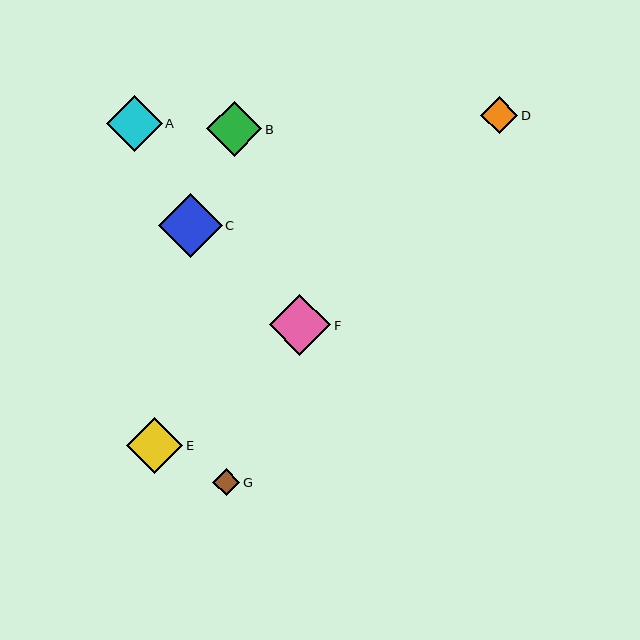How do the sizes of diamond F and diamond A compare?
Diamond F and diamond A are approximately the same size.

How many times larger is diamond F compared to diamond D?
Diamond F is approximately 1.6 times the size of diamond D.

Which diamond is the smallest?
Diamond G is the smallest with a size of approximately 27 pixels.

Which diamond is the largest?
Diamond C is the largest with a size of approximately 64 pixels.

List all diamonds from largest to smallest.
From largest to smallest: C, F, E, A, B, D, G.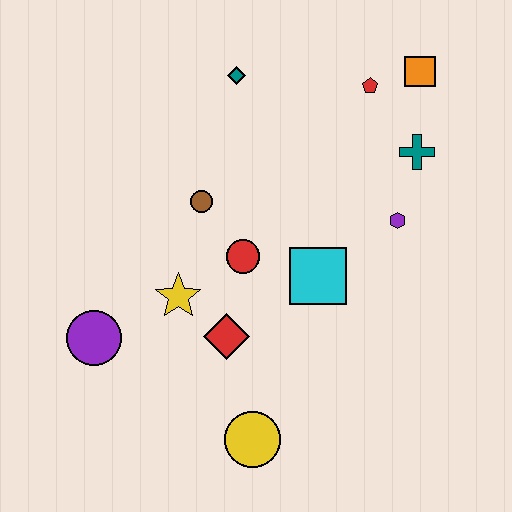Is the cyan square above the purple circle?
Yes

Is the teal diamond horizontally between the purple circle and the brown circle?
No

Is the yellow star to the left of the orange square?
Yes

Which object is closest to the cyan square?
The red circle is closest to the cyan square.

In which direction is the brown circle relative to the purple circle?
The brown circle is above the purple circle.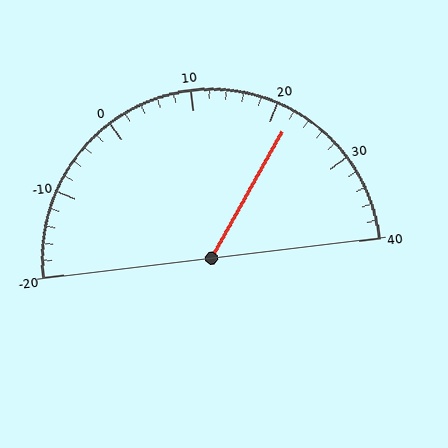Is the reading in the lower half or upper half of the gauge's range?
The reading is in the upper half of the range (-20 to 40).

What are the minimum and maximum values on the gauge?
The gauge ranges from -20 to 40.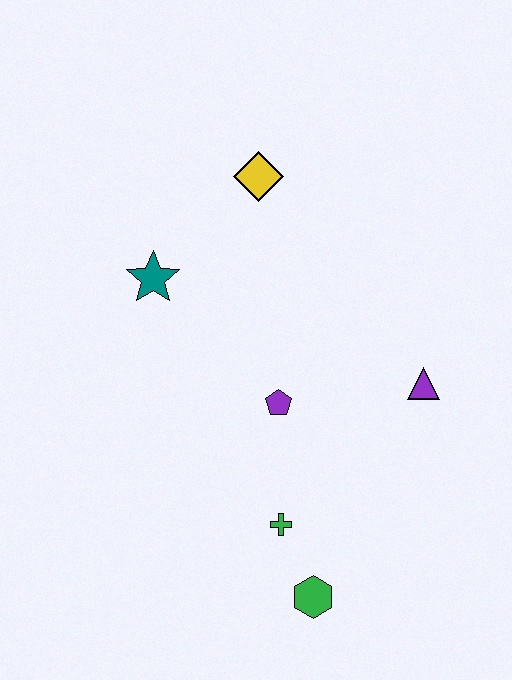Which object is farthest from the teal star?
The green hexagon is farthest from the teal star.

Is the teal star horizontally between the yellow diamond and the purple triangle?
No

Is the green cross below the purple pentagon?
Yes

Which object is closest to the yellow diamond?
The teal star is closest to the yellow diamond.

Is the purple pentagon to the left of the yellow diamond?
No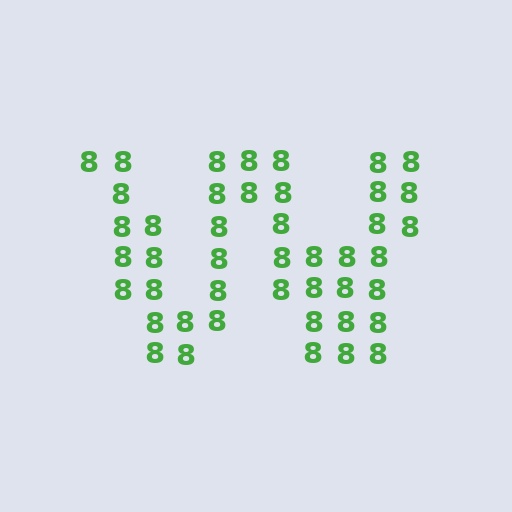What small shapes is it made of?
It is made of small digit 8's.